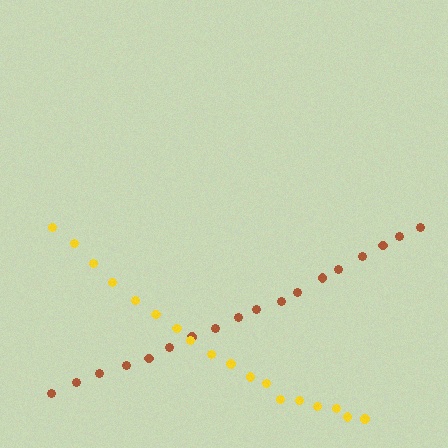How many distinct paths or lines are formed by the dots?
There are 2 distinct paths.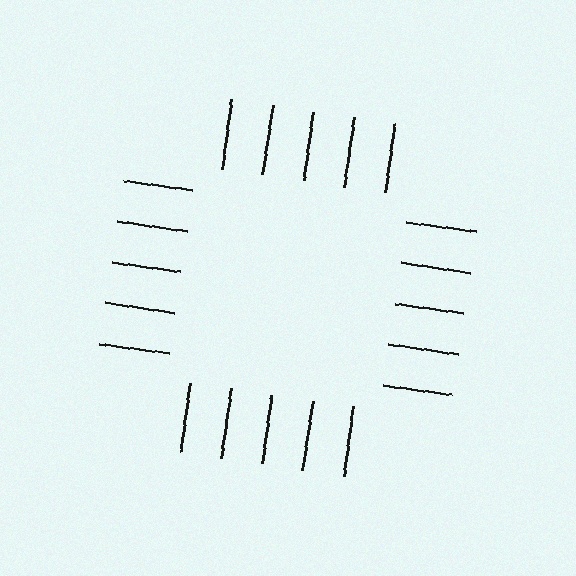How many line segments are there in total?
20 — 5 along each of the 4 edges.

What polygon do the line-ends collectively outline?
An illusory square — the line segments terminate on its edges but no continuous stroke is drawn.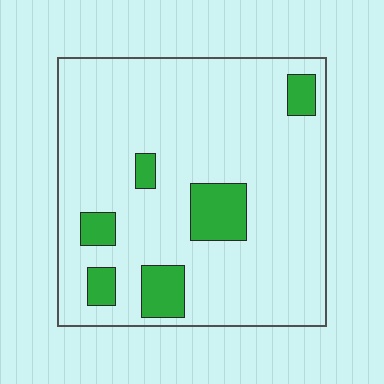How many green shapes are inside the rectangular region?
6.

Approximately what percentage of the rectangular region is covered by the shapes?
Approximately 15%.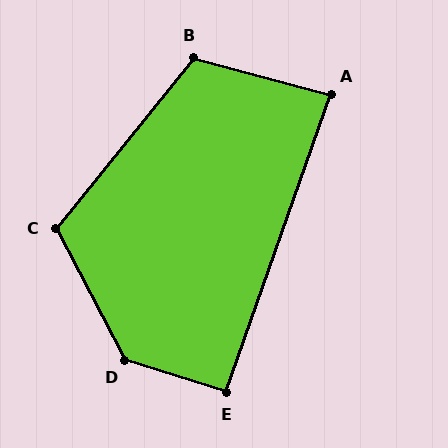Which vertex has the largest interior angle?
D, at approximately 135 degrees.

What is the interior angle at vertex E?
Approximately 92 degrees (approximately right).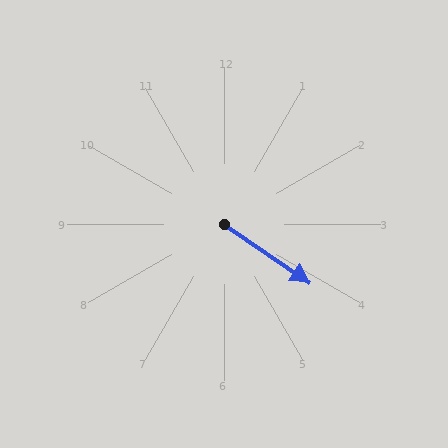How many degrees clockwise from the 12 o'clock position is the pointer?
Approximately 124 degrees.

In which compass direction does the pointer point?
Southeast.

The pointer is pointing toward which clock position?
Roughly 4 o'clock.